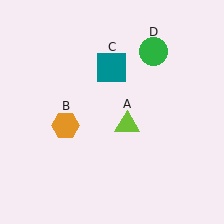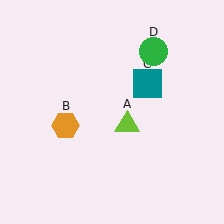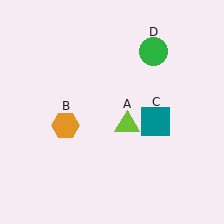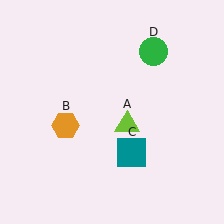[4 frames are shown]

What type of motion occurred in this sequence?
The teal square (object C) rotated clockwise around the center of the scene.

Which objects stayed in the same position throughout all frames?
Lime triangle (object A) and orange hexagon (object B) and green circle (object D) remained stationary.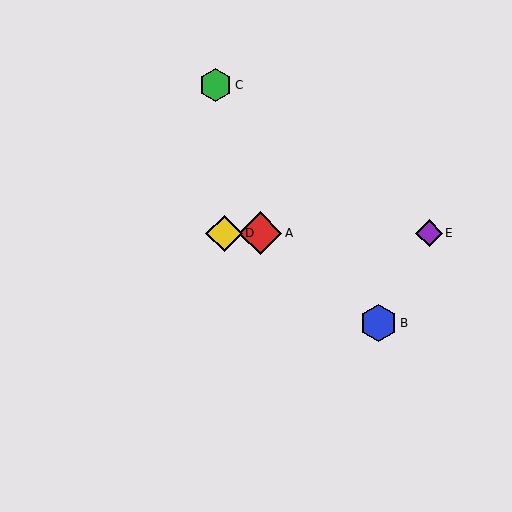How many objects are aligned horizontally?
3 objects (A, D, E) are aligned horizontally.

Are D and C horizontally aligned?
No, D is at y≈233 and C is at y≈85.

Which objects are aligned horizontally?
Objects A, D, E are aligned horizontally.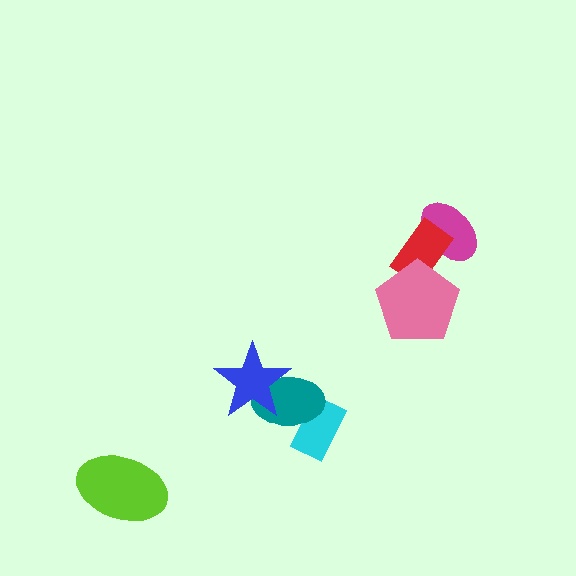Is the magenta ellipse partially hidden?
Yes, it is partially covered by another shape.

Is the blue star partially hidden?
No, no other shape covers it.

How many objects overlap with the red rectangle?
2 objects overlap with the red rectangle.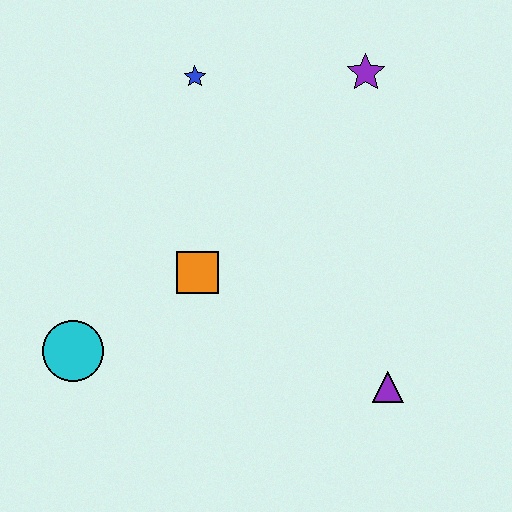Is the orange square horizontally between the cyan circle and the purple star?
Yes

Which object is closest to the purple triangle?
The orange square is closest to the purple triangle.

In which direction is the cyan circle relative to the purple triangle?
The cyan circle is to the left of the purple triangle.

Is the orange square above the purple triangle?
Yes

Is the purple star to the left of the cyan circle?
No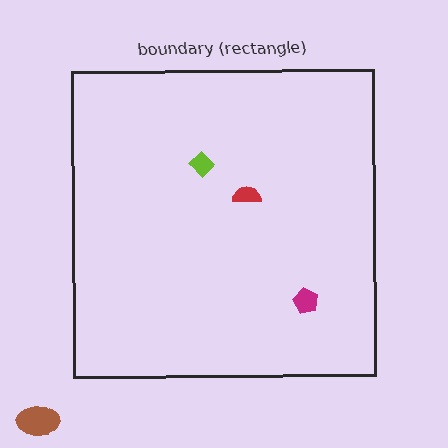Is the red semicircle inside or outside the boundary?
Inside.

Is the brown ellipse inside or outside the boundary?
Outside.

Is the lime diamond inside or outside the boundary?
Inside.